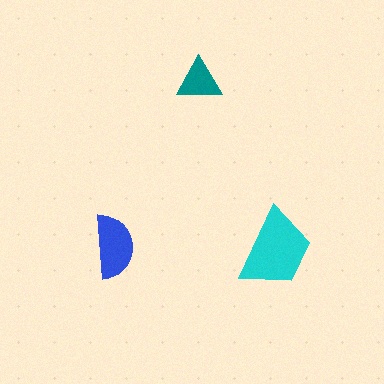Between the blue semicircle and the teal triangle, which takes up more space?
The blue semicircle.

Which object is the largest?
The cyan trapezoid.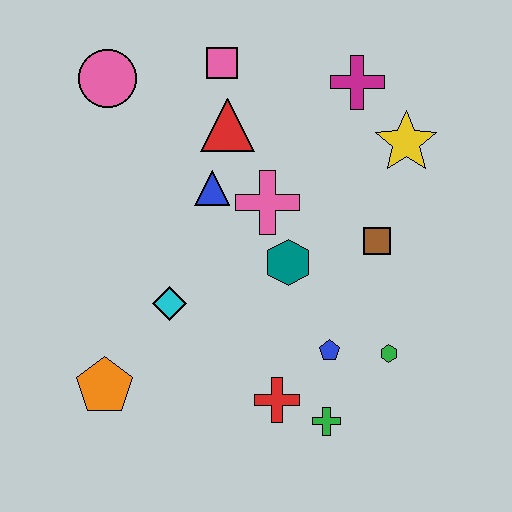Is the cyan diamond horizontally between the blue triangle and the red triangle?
No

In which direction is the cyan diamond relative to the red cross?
The cyan diamond is to the left of the red cross.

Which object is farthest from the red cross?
The pink circle is farthest from the red cross.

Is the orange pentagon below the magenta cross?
Yes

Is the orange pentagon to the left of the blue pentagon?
Yes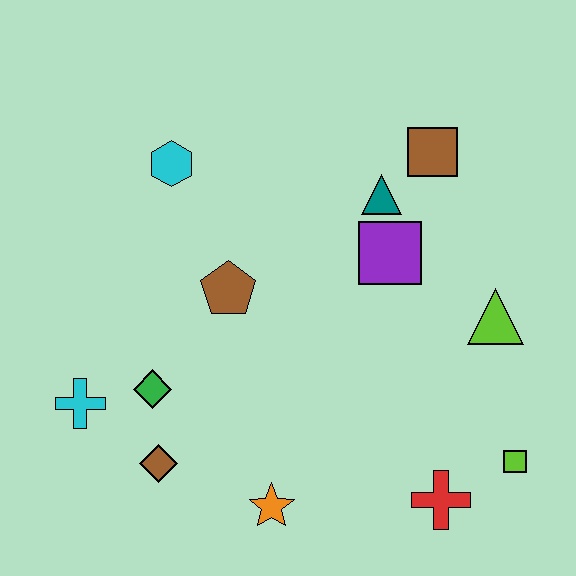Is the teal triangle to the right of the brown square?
No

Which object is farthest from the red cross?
The cyan hexagon is farthest from the red cross.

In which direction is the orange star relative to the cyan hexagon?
The orange star is below the cyan hexagon.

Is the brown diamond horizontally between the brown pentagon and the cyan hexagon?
No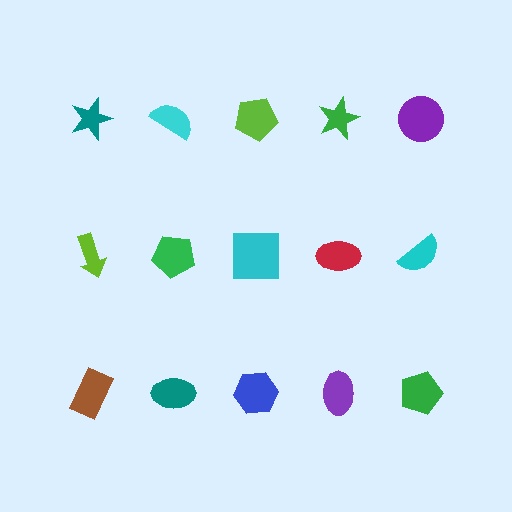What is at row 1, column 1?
A teal star.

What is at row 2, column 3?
A cyan square.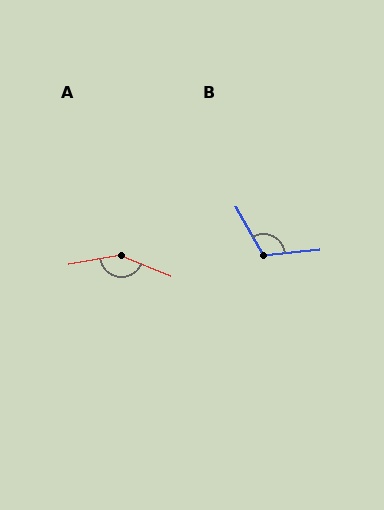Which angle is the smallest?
B, at approximately 114 degrees.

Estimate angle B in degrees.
Approximately 114 degrees.